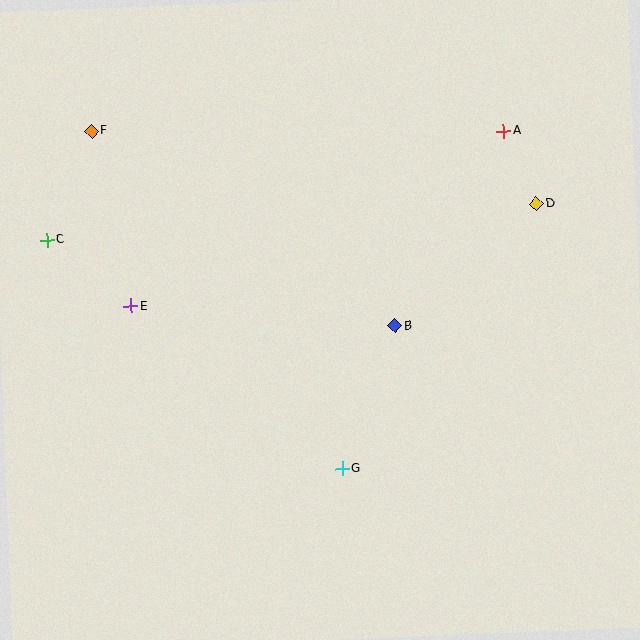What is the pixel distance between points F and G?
The distance between F and G is 420 pixels.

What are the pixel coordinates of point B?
Point B is at (395, 326).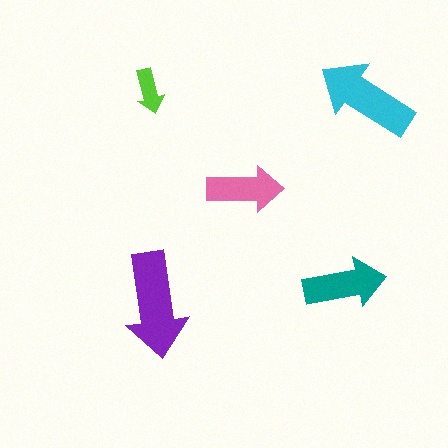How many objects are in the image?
There are 5 objects in the image.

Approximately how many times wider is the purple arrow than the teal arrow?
About 1.5 times wider.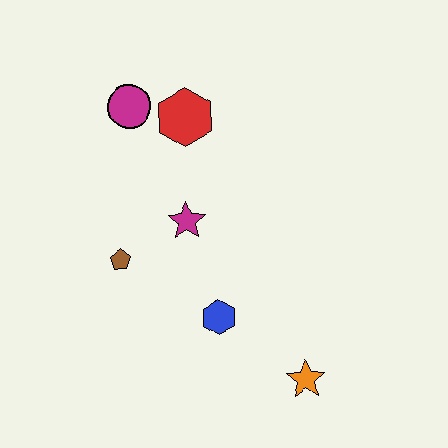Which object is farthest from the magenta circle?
The orange star is farthest from the magenta circle.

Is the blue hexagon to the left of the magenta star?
No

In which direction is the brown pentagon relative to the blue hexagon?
The brown pentagon is to the left of the blue hexagon.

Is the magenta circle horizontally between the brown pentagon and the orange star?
Yes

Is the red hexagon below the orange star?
No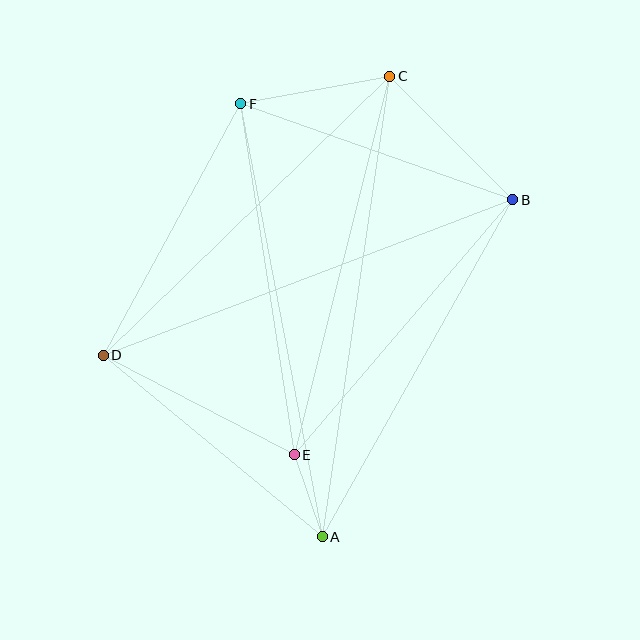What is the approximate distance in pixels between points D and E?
The distance between D and E is approximately 215 pixels.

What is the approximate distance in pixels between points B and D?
The distance between B and D is approximately 438 pixels.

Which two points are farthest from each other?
Points A and C are farthest from each other.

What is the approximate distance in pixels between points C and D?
The distance between C and D is approximately 400 pixels.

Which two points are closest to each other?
Points A and E are closest to each other.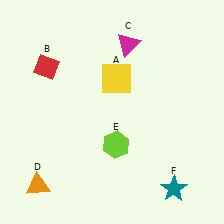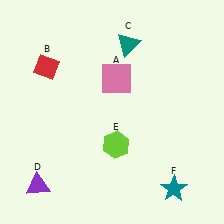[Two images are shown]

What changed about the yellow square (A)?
In Image 1, A is yellow. In Image 2, it changed to pink.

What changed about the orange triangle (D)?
In Image 1, D is orange. In Image 2, it changed to purple.